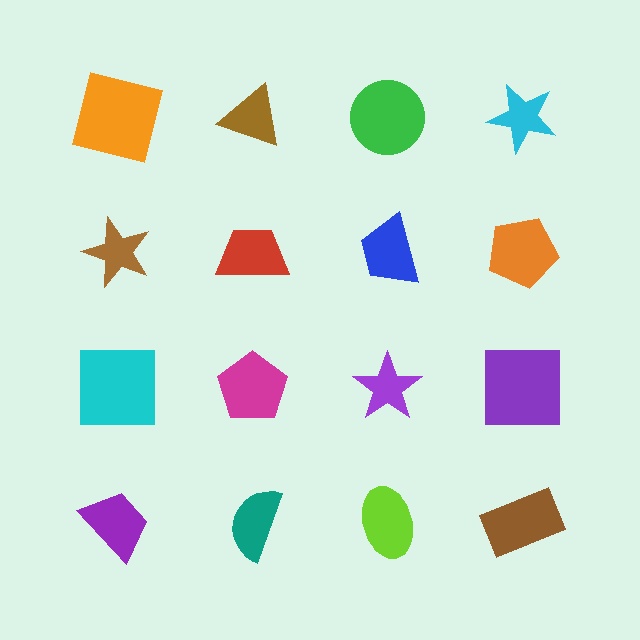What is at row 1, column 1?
An orange square.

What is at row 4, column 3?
A lime ellipse.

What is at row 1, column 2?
A brown triangle.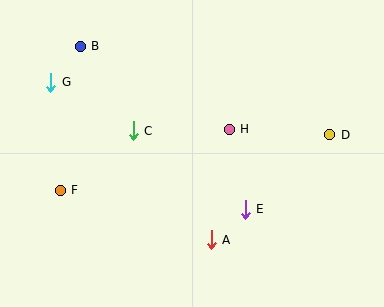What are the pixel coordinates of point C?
Point C is at (133, 131).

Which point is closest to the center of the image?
Point H at (229, 129) is closest to the center.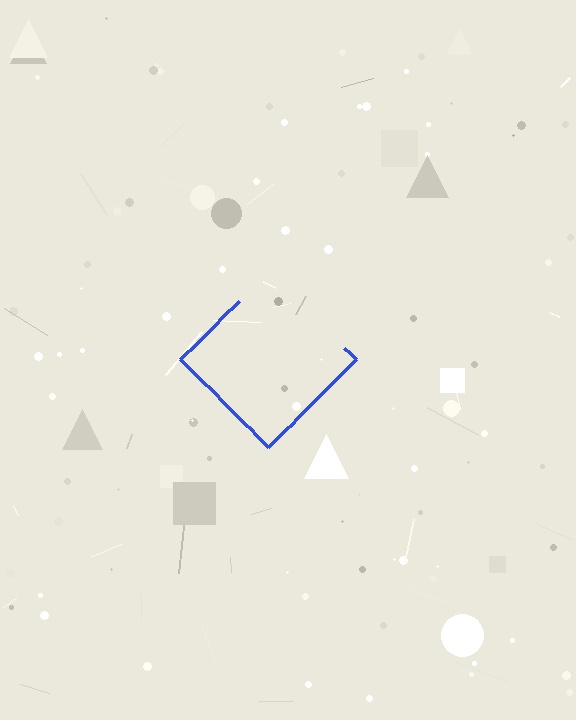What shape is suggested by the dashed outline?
The dashed outline suggests a diamond.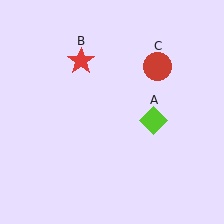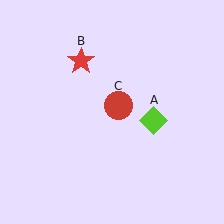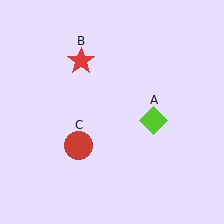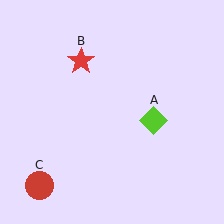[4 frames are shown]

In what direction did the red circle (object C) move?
The red circle (object C) moved down and to the left.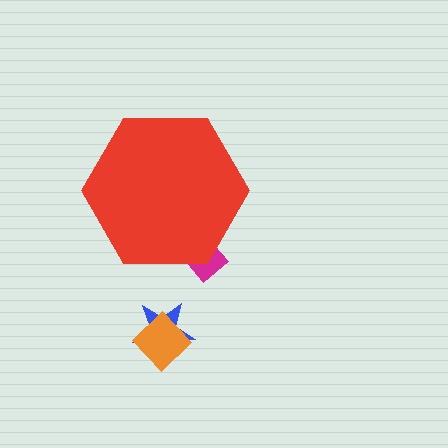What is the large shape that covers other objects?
A red hexagon.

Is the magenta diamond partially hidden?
Yes, the magenta diamond is partially hidden behind the red hexagon.